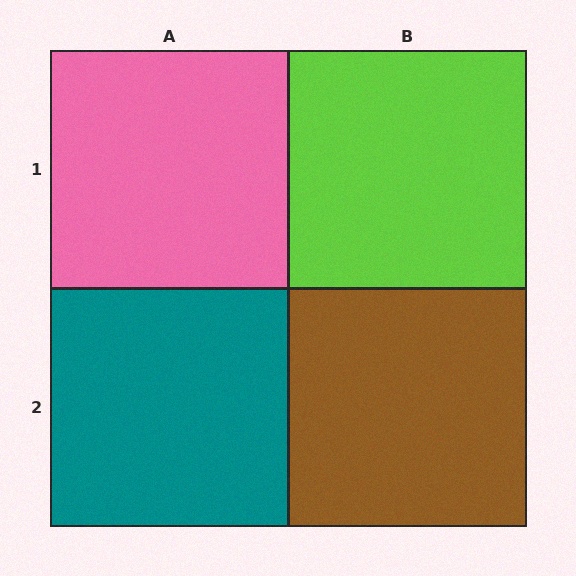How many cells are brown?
1 cell is brown.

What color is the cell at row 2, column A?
Teal.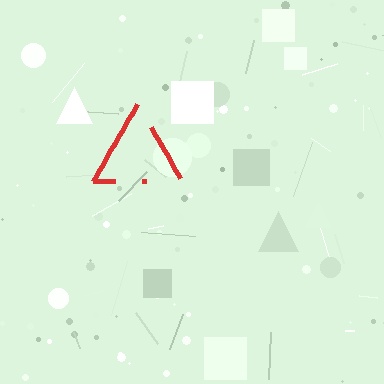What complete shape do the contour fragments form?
The contour fragments form a triangle.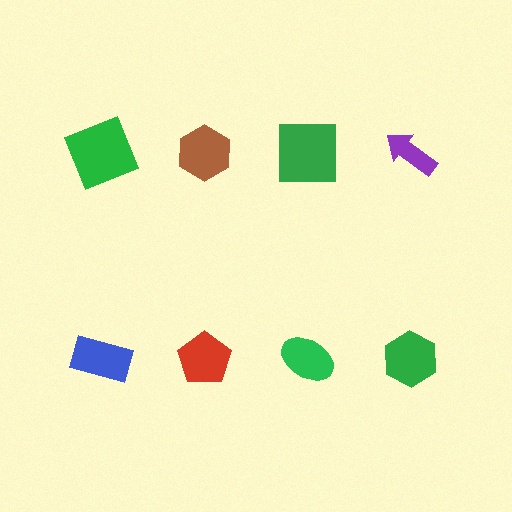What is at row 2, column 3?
A green ellipse.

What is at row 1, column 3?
A green square.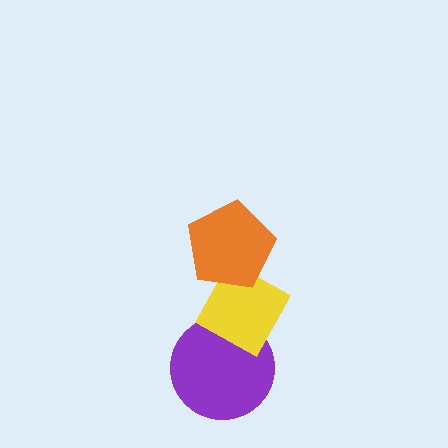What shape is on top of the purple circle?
The yellow diamond is on top of the purple circle.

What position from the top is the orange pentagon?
The orange pentagon is 1st from the top.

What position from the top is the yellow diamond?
The yellow diamond is 2nd from the top.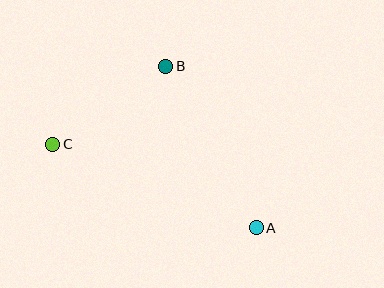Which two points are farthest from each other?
Points A and C are farthest from each other.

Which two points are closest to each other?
Points B and C are closest to each other.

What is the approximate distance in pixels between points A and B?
The distance between A and B is approximately 185 pixels.